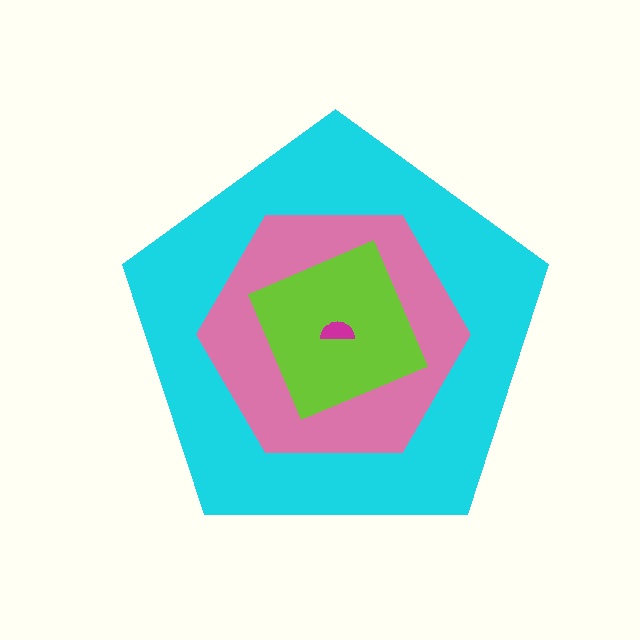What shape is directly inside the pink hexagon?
The lime square.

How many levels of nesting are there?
4.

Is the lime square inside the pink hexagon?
Yes.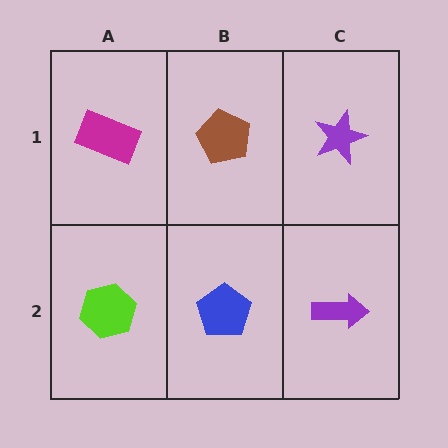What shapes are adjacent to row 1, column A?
A lime hexagon (row 2, column A), a brown pentagon (row 1, column B).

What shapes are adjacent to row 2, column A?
A magenta rectangle (row 1, column A), a blue pentagon (row 2, column B).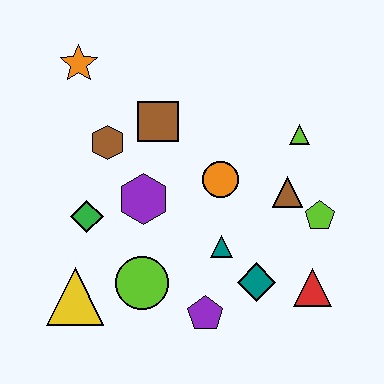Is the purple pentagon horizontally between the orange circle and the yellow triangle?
Yes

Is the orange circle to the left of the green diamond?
No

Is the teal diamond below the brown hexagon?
Yes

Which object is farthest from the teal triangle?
The orange star is farthest from the teal triangle.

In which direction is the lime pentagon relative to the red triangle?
The lime pentagon is above the red triangle.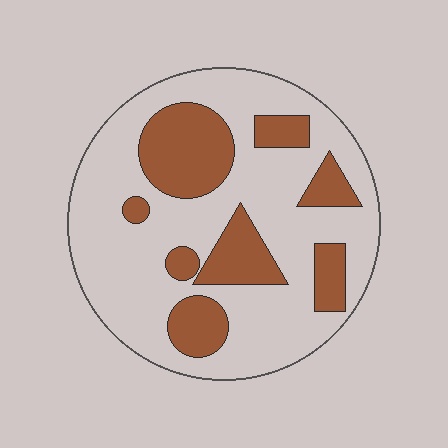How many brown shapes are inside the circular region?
8.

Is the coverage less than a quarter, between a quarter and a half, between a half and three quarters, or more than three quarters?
Between a quarter and a half.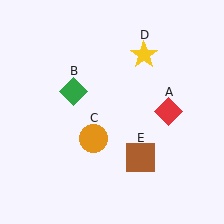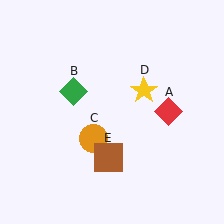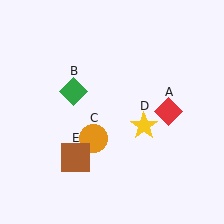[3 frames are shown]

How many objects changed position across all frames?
2 objects changed position: yellow star (object D), brown square (object E).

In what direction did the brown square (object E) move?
The brown square (object E) moved left.